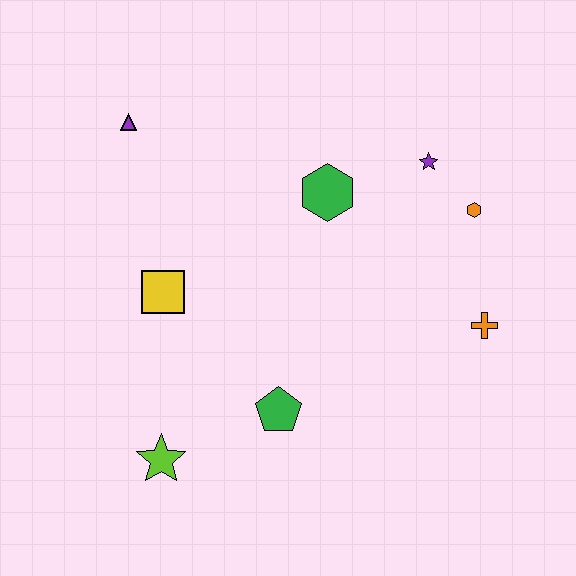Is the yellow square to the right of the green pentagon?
No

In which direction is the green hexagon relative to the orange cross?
The green hexagon is to the left of the orange cross.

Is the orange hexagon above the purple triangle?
No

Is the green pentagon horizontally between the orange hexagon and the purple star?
No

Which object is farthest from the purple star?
The lime star is farthest from the purple star.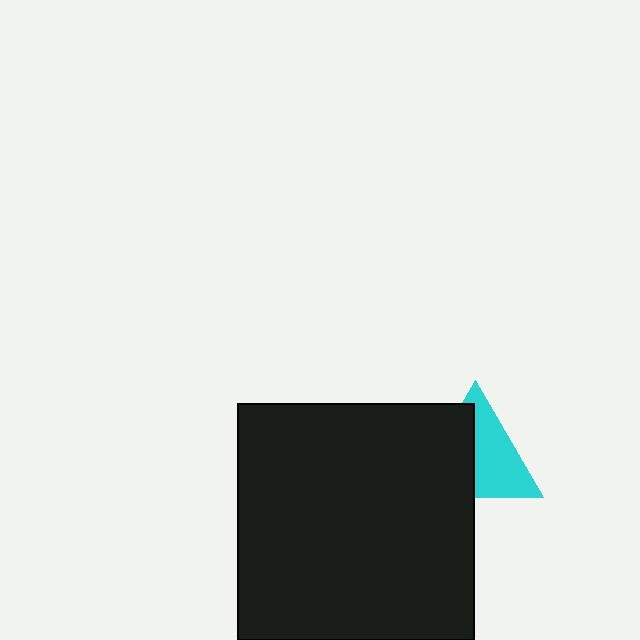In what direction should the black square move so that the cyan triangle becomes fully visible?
The black square should move left. That is the shortest direction to clear the overlap and leave the cyan triangle fully visible.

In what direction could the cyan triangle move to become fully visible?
The cyan triangle could move right. That would shift it out from behind the black square entirely.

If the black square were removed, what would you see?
You would see the complete cyan triangle.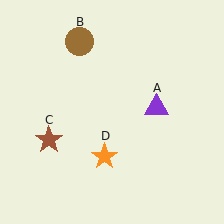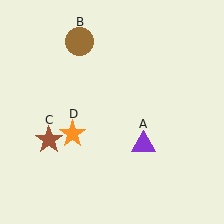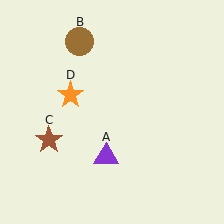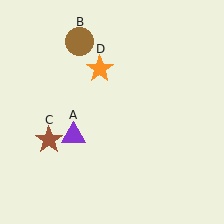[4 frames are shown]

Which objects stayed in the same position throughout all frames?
Brown circle (object B) and brown star (object C) remained stationary.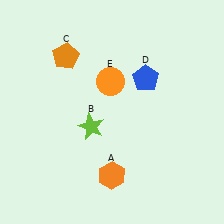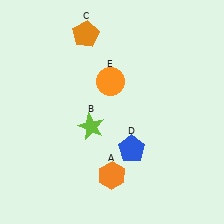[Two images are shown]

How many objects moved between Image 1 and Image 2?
2 objects moved between the two images.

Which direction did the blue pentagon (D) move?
The blue pentagon (D) moved down.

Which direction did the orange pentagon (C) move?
The orange pentagon (C) moved up.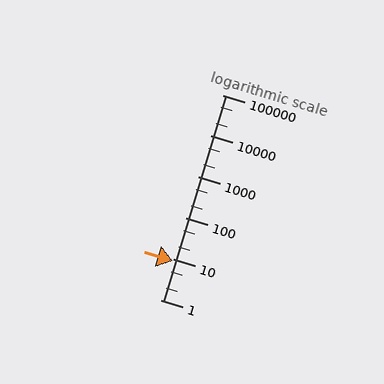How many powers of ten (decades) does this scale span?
The scale spans 5 decades, from 1 to 100000.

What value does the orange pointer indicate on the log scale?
The pointer indicates approximately 9.